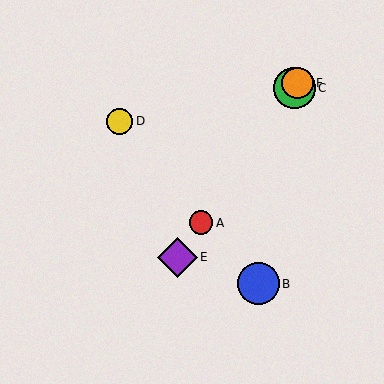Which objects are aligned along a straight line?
Objects A, C, E, F are aligned along a straight line.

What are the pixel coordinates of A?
Object A is at (201, 223).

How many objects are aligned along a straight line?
4 objects (A, C, E, F) are aligned along a straight line.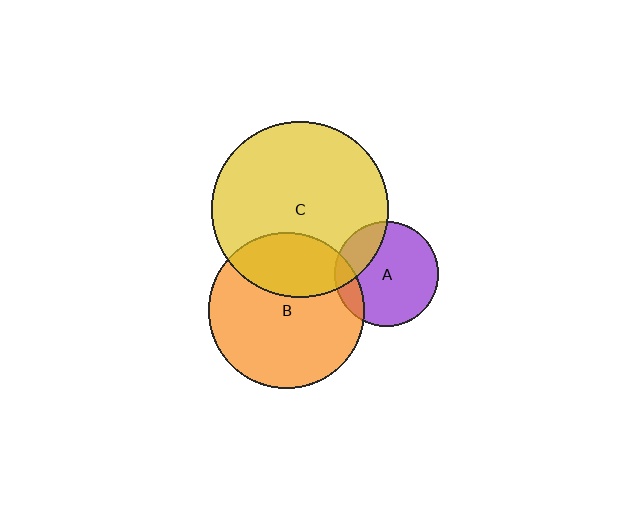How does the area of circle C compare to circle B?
Approximately 1.3 times.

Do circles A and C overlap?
Yes.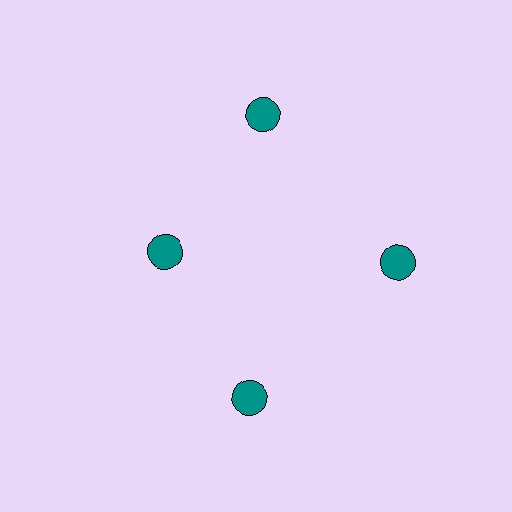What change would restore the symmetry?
The symmetry would be restored by moving it outward, back onto the ring so that all 4 circles sit at equal angles and equal distance from the center.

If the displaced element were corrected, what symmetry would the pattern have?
It would have 4-fold rotational symmetry — the pattern would map onto itself every 90 degrees.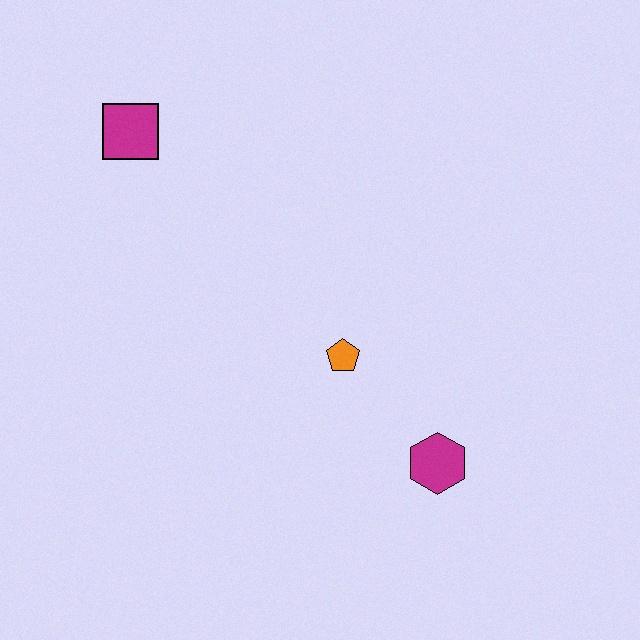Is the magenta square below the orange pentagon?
No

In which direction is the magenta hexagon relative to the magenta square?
The magenta hexagon is below the magenta square.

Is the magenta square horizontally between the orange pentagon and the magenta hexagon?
No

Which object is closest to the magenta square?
The orange pentagon is closest to the magenta square.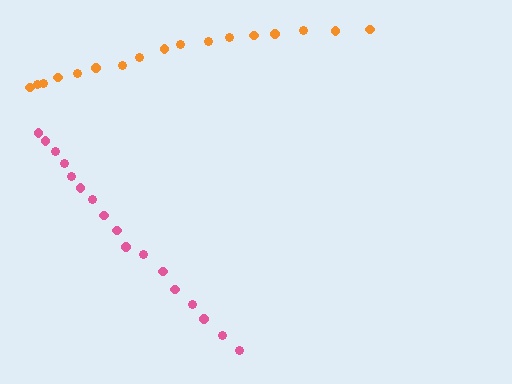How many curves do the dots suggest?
There are 2 distinct paths.